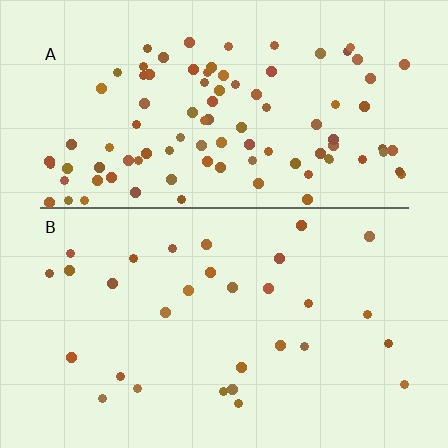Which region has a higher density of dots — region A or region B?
A (the top).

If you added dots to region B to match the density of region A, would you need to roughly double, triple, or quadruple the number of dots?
Approximately triple.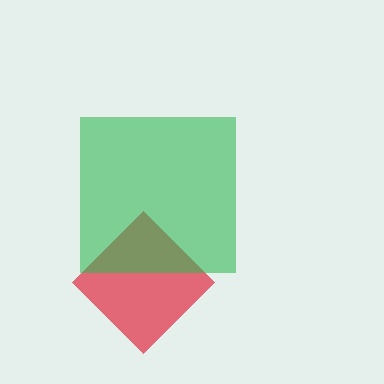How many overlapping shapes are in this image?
There are 2 overlapping shapes in the image.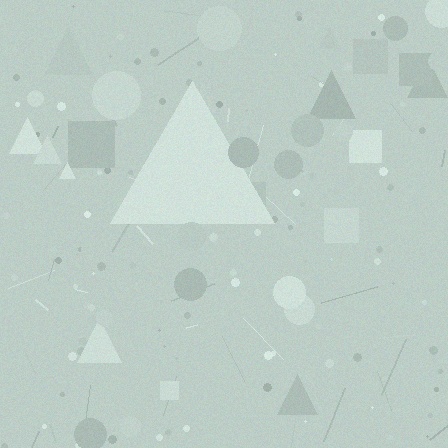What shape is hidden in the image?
A triangle is hidden in the image.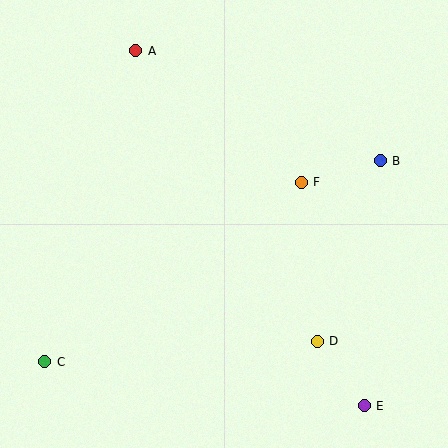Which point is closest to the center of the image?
Point F at (301, 182) is closest to the center.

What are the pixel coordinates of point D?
Point D is at (317, 341).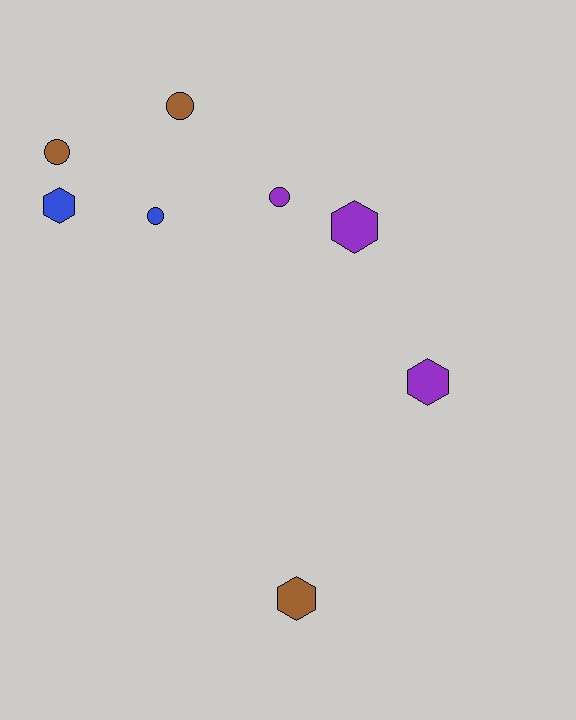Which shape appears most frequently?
Circle, with 4 objects.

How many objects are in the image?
There are 8 objects.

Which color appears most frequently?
Purple, with 3 objects.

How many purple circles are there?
There is 1 purple circle.